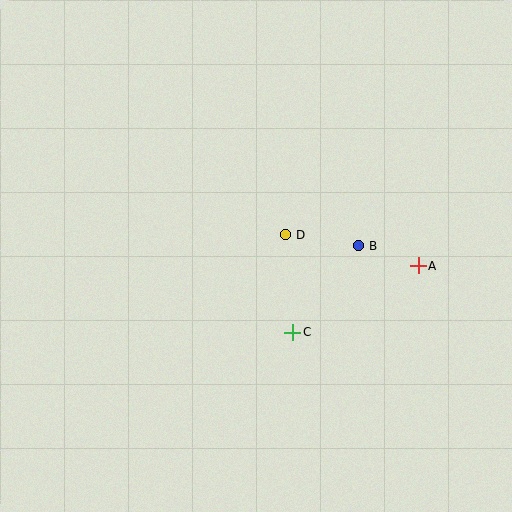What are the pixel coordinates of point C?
Point C is at (293, 332).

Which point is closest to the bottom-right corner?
Point A is closest to the bottom-right corner.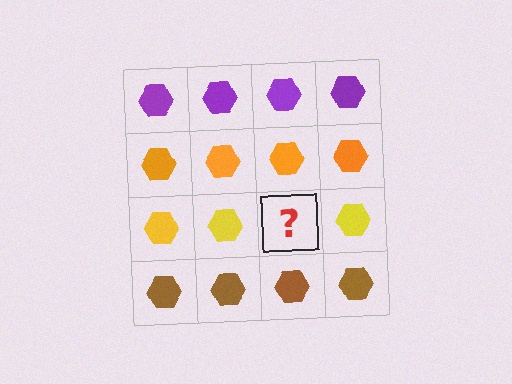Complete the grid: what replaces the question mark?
The question mark should be replaced with a yellow hexagon.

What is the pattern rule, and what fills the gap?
The rule is that each row has a consistent color. The gap should be filled with a yellow hexagon.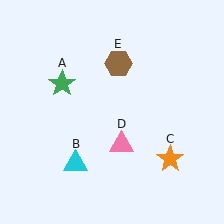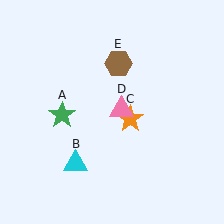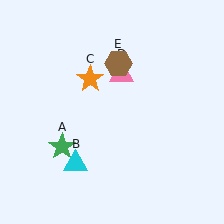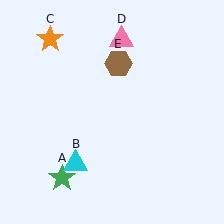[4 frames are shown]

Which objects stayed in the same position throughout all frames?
Cyan triangle (object B) and brown hexagon (object E) remained stationary.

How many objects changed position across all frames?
3 objects changed position: green star (object A), orange star (object C), pink triangle (object D).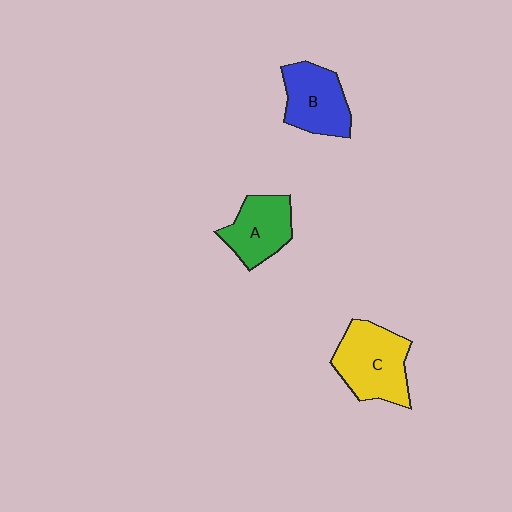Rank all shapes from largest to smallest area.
From largest to smallest: C (yellow), B (blue), A (green).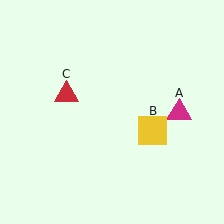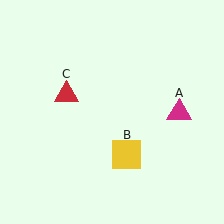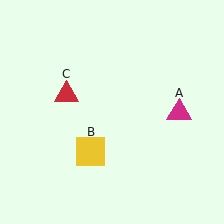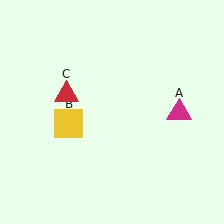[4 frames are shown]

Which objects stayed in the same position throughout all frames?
Magenta triangle (object A) and red triangle (object C) remained stationary.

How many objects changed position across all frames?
1 object changed position: yellow square (object B).